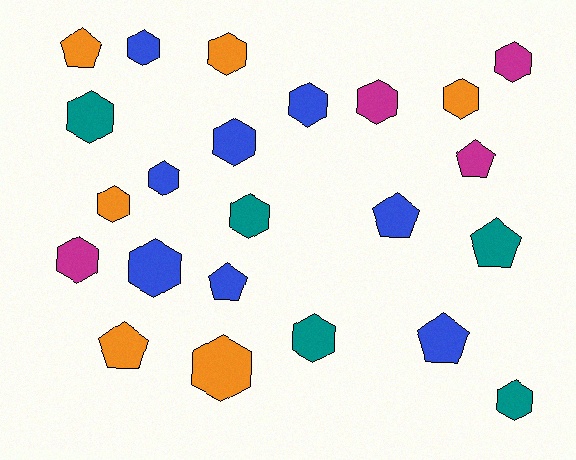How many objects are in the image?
There are 23 objects.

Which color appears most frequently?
Blue, with 8 objects.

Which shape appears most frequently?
Hexagon, with 16 objects.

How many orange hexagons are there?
There are 4 orange hexagons.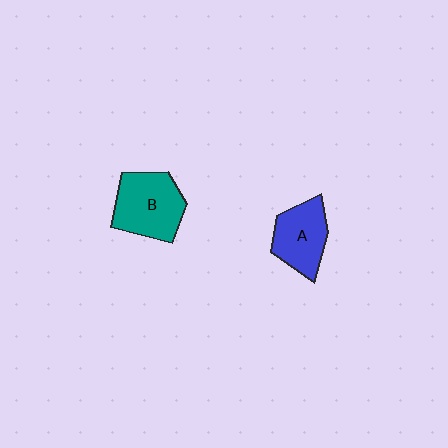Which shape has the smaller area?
Shape A (blue).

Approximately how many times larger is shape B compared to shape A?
Approximately 1.2 times.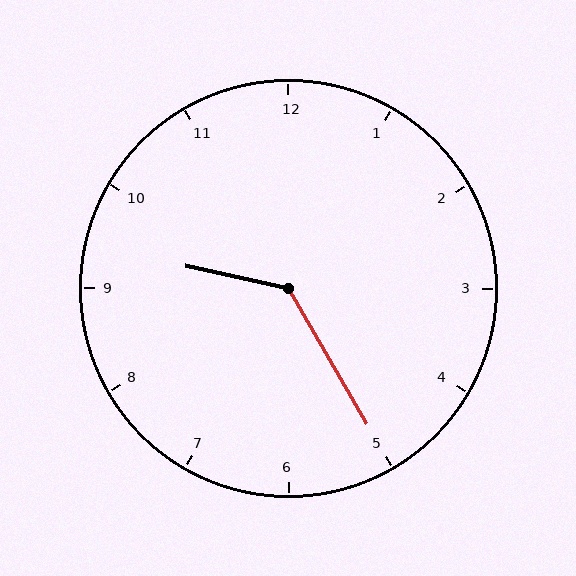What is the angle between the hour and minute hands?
Approximately 132 degrees.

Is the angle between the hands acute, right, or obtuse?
It is obtuse.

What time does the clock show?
9:25.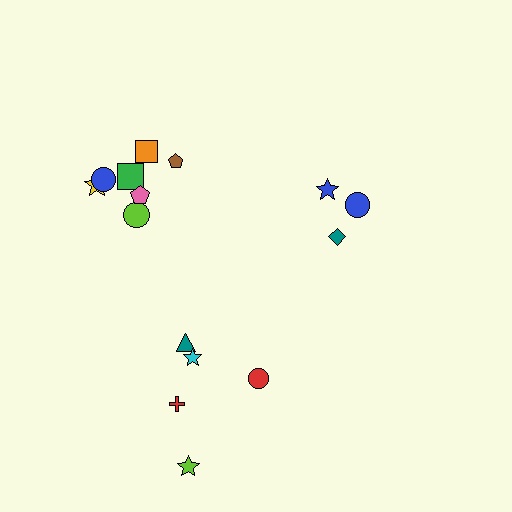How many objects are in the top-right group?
There are 3 objects.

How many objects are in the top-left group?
There are 7 objects.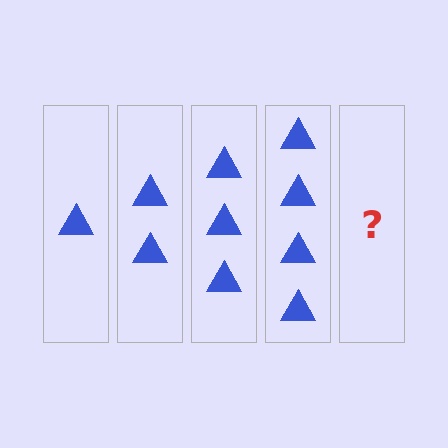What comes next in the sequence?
The next element should be 5 triangles.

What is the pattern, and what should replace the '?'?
The pattern is that each step adds one more triangle. The '?' should be 5 triangles.